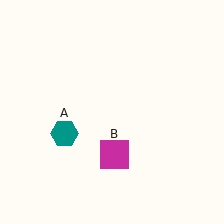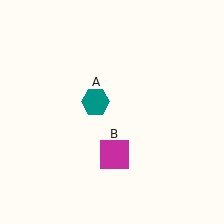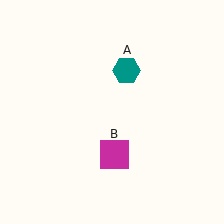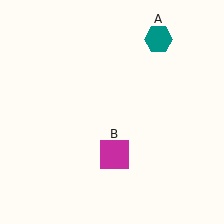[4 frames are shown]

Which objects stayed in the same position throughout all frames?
Magenta square (object B) remained stationary.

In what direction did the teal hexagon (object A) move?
The teal hexagon (object A) moved up and to the right.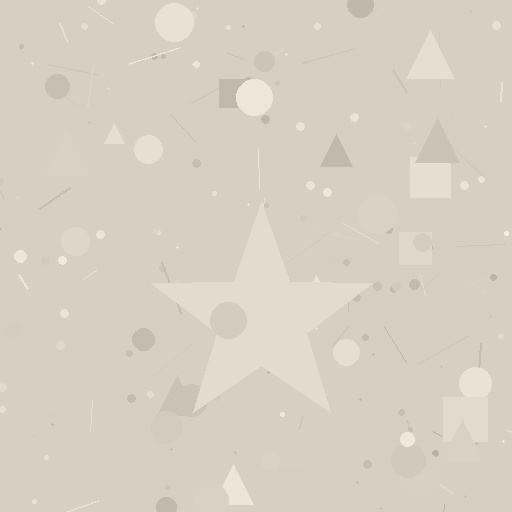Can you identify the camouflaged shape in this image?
The camouflaged shape is a star.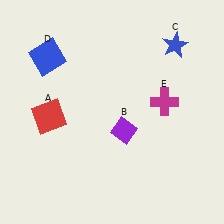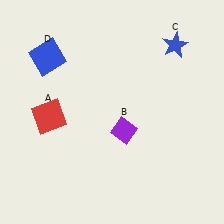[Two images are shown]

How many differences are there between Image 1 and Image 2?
There is 1 difference between the two images.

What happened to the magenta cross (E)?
The magenta cross (E) was removed in Image 2. It was in the top-right area of Image 1.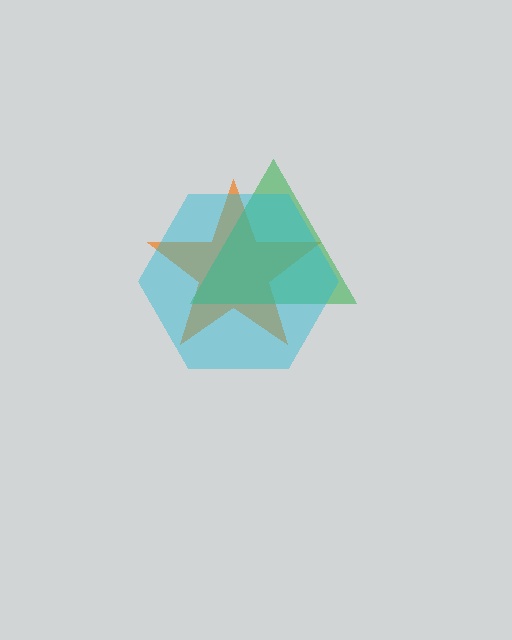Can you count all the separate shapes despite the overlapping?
Yes, there are 3 separate shapes.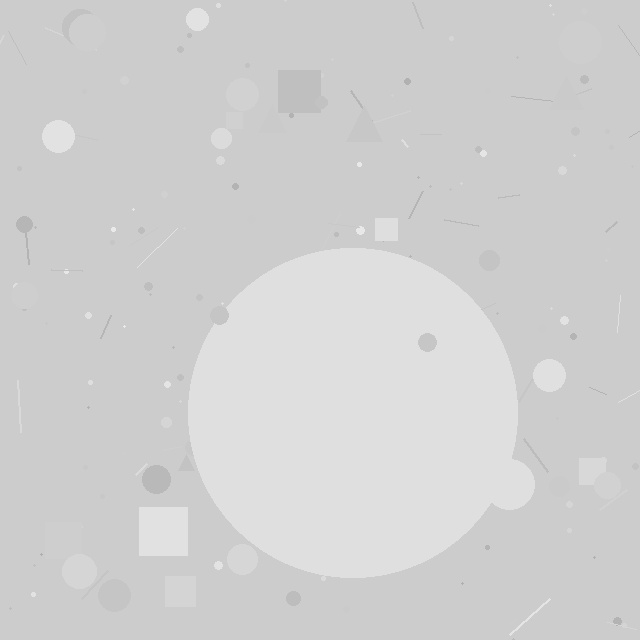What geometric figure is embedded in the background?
A circle is embedded in the background.